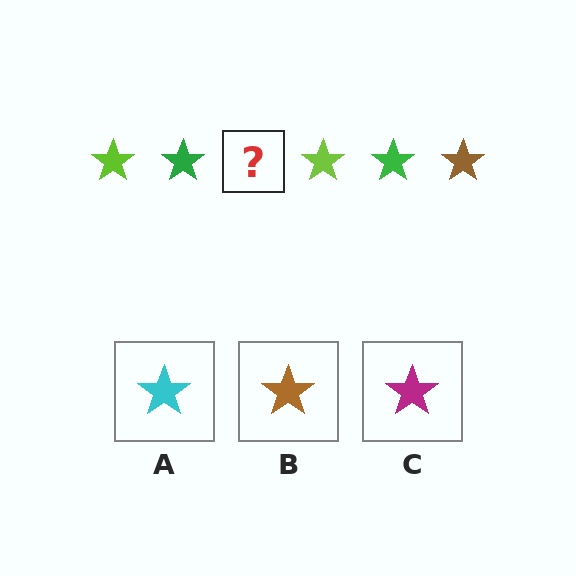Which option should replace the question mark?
Option B.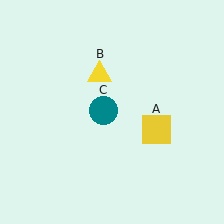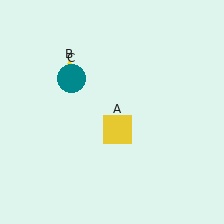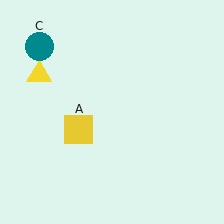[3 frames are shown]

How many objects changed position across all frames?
3 objects changed position: yellow square (object A), yellow triangle (object B), teal circle (object C).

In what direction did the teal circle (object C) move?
The teal circle (object C) moved up and to the left.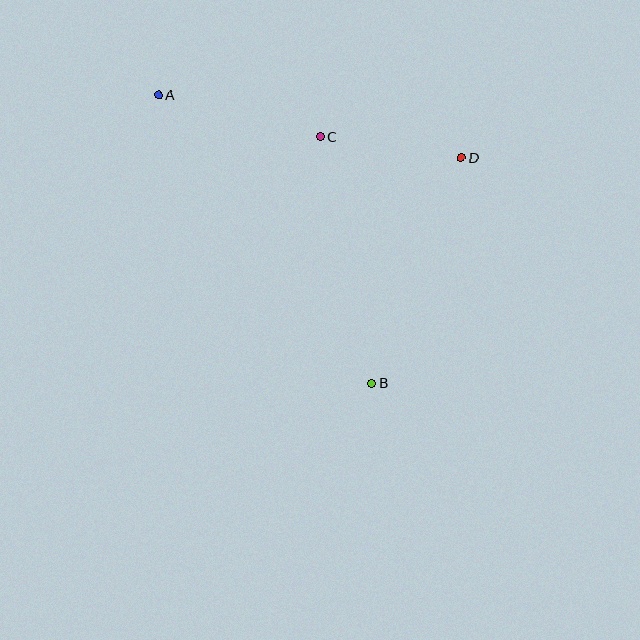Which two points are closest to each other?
Points C and D are closest to each other.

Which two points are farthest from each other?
Points A and B are farthest from each other.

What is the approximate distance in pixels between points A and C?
The distance between A and C is approximately 167 pixels.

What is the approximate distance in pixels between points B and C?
The distance between B and C is approximately 252 pixels.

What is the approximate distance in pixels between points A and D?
The distance between A and D is approximately 309 pixels.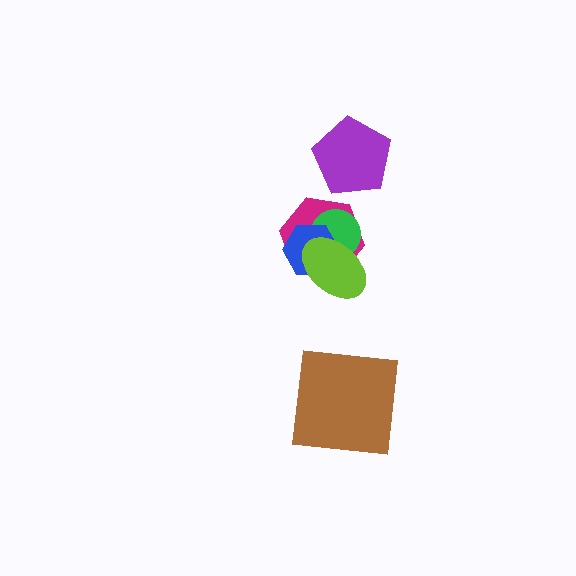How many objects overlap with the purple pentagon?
0 objects overlap with the purple pentagon.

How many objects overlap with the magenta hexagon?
3 objects overlap with the magenta hexagon.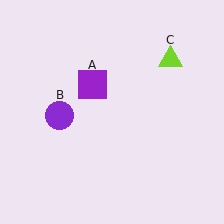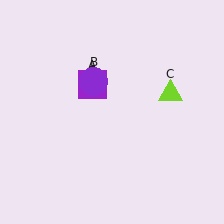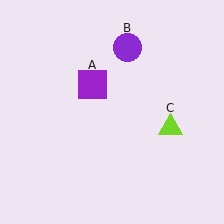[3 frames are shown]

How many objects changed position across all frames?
2 objects changed position: purple circle (object B), lime triangle (object C).